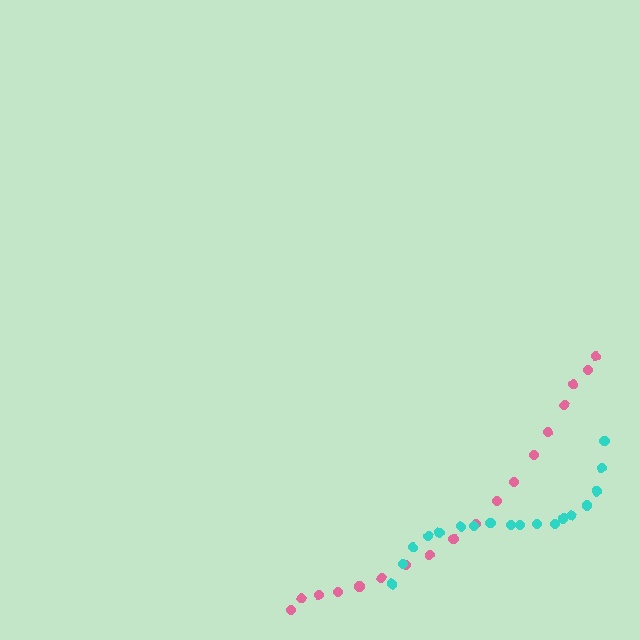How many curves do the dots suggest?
There are 2 distinct paths.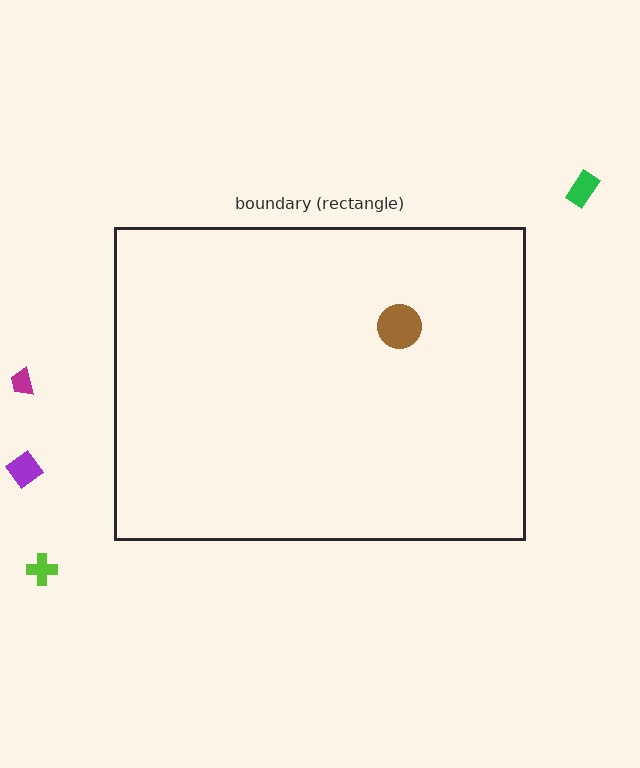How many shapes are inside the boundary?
1 inside, 4 outside.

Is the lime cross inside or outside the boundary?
Outside.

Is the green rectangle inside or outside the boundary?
Outside.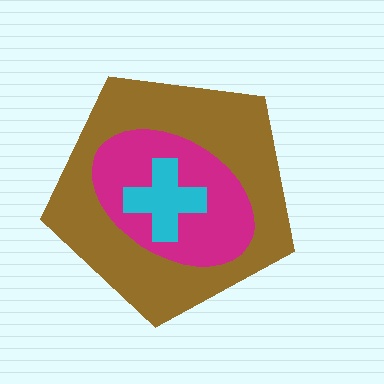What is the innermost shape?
The cyan cross.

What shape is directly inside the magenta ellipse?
The cyan cross.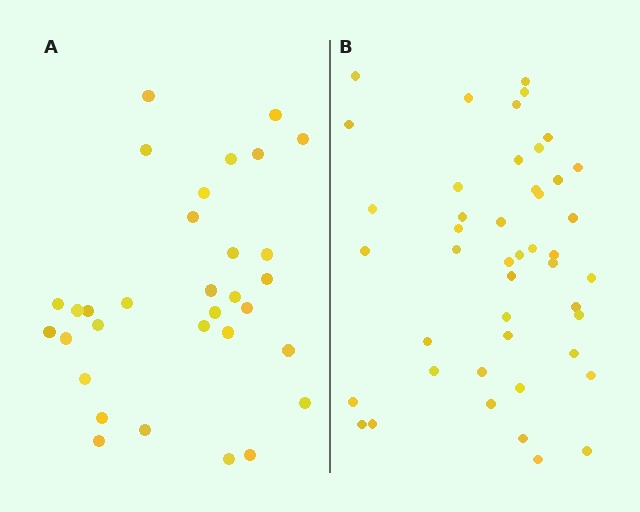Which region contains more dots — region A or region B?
Region B (the right region) has more dots.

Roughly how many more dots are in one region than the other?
Region B has approximately 15 more dots than region A.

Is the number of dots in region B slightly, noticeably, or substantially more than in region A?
Region B has noticeably more, but not dramatically so. The ratio is roughly 1.4 to 1.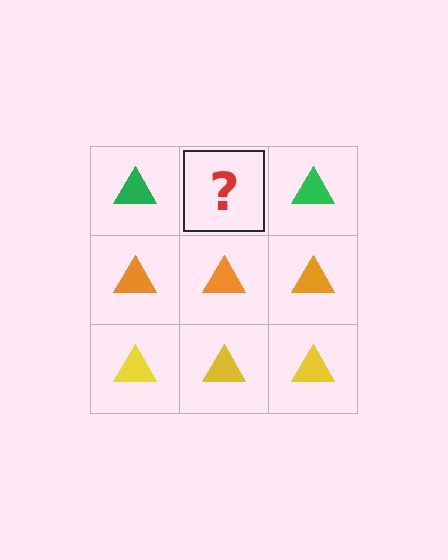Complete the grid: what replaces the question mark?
The question mark should be replaced with a green triangle.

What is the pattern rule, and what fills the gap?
The rule is that each row has a consistent color. The gap should be filled with a green triangle.